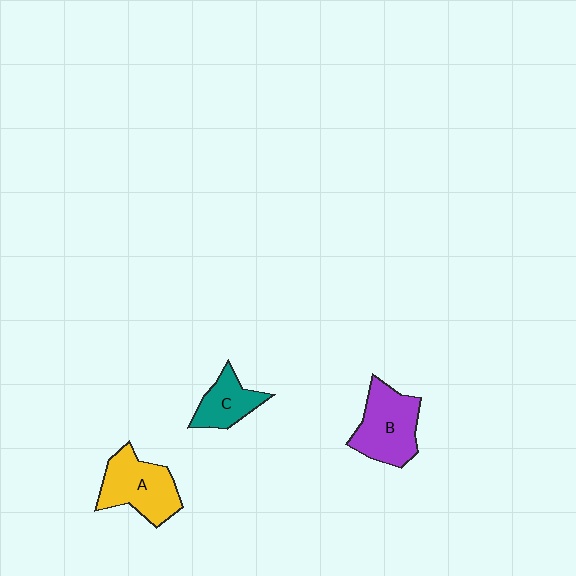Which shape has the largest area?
Shape B (purple).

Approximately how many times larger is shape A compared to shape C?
Approximately 1.6 times.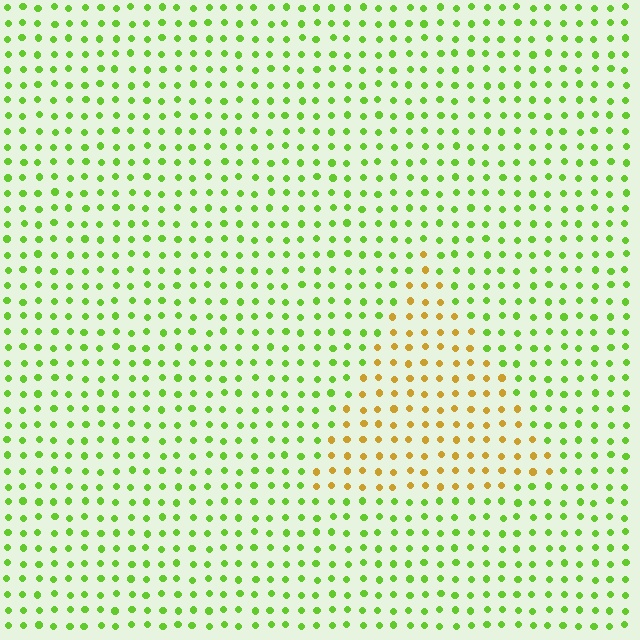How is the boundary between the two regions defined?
The boundary is defined purely by a slight shift in hue (about 56 degrees). Spacing, size, and orientation are identical on both sides.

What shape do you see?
I see a triangle.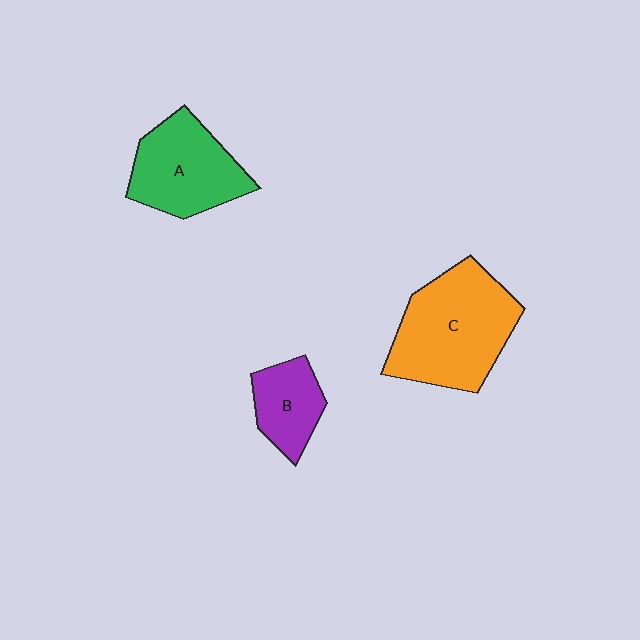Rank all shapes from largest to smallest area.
From largest to smallest: C (orange), A (green), B (purple).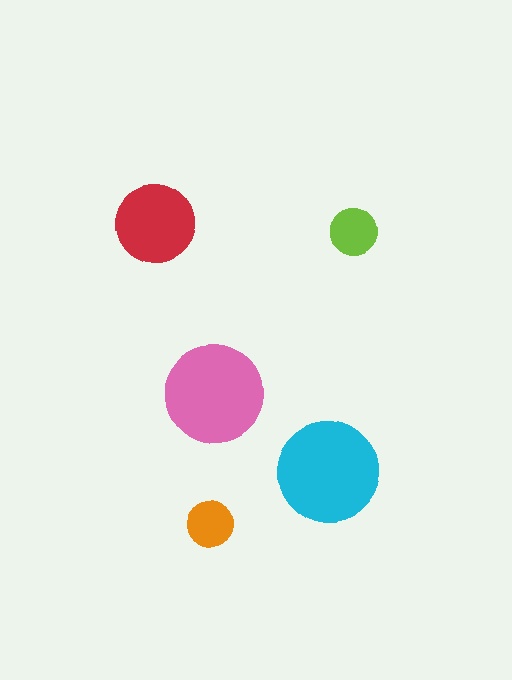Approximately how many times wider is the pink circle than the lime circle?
About 2 times wider.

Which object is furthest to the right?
The lime circle is rightmost.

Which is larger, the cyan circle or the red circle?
The cyan one.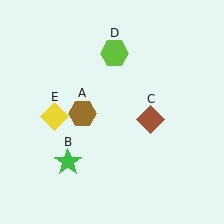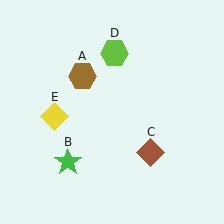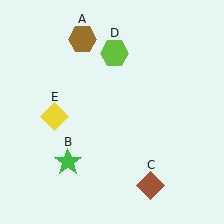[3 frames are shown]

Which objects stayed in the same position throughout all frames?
Green star (object B) and lime hexagon (object D) and yellow diamond (object E) remained stationary.